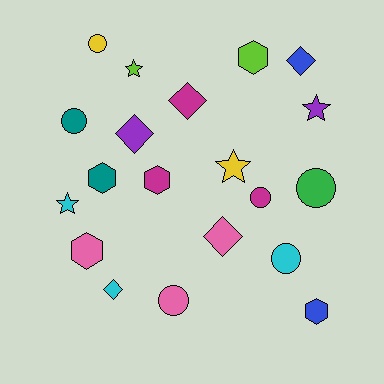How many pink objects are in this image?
There are 3 pink objects.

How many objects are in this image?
There are 20 objects.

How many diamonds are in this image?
There are 5 diamonds.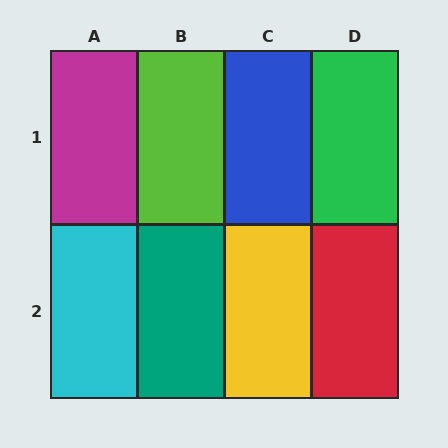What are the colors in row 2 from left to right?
Cyan, teal, yellow, red.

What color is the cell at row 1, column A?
Magenta.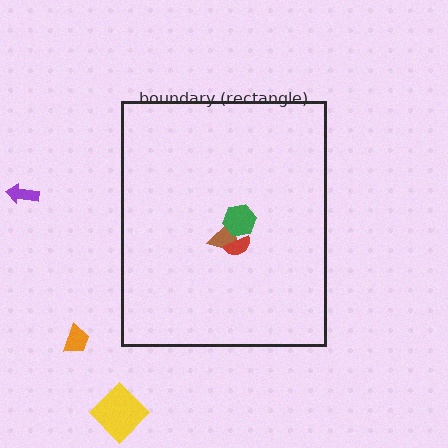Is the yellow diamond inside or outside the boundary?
Outside.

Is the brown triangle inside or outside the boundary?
Inside.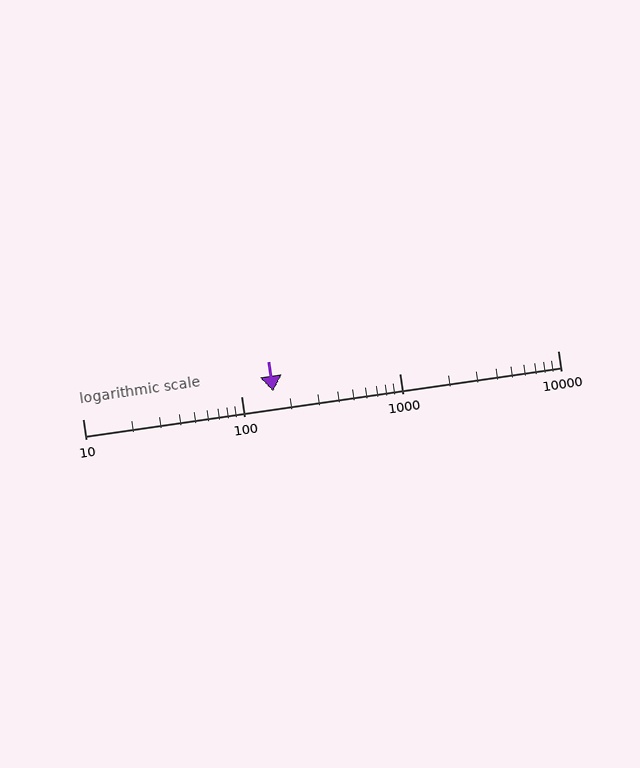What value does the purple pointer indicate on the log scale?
The pointer indicates approximately 160.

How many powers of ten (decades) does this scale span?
The scale spans 3 decades, from 10 to 10000.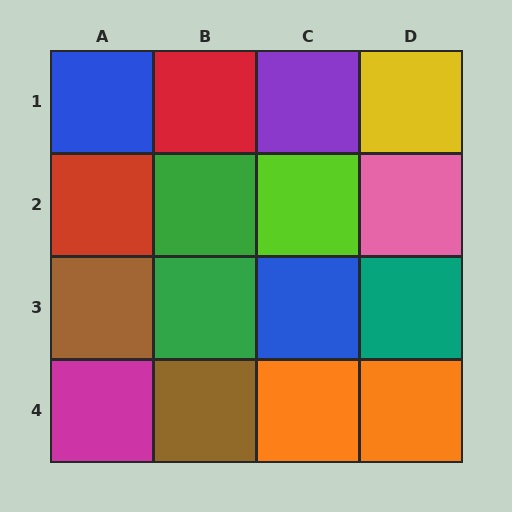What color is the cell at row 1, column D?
Yellow.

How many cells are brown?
2 cells are brown.